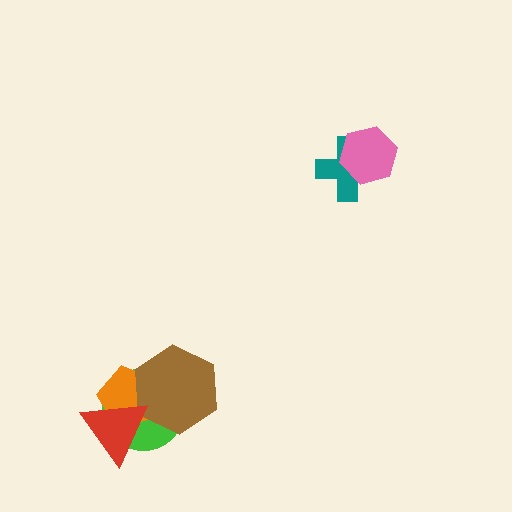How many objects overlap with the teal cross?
1 object overlaps with the teal cross.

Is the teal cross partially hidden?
Yes, it is partially covered by another shape.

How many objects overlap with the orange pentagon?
3 objects overlap with the orange pentagon.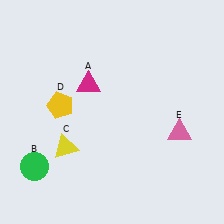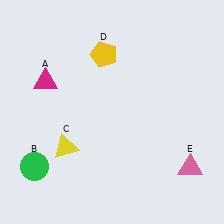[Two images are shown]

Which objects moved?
The objects that moved are: the magenta triangle (A), the yellow pentagon (D), the pink triangle (E).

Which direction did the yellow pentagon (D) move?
The yellow pentagon (D) moved up.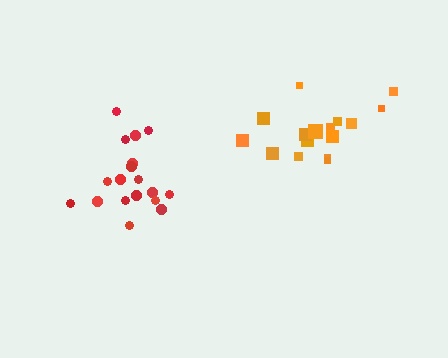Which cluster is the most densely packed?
Red.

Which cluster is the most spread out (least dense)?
Orange.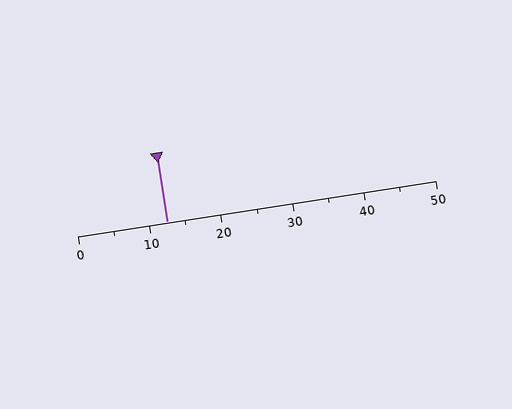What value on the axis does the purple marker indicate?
The marker indicates approximately 12.5.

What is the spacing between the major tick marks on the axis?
The major ticks are spaced 10 apart.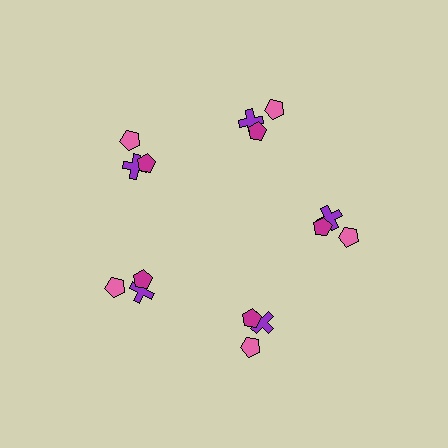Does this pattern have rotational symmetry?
Yes, this pattern has 5-fold rotational symmetry. It looks the same after rotating 72 degrees around the center.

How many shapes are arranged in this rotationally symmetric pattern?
There are 15 shapes, arranged in 5 groups of 3.